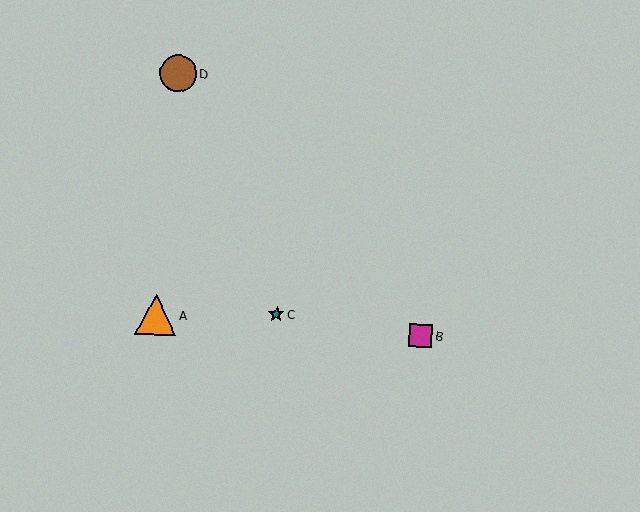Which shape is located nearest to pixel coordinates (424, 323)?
The magenta square (labeled B) at (421, 336) is nearest to that location.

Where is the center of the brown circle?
The center of the brown circle is at (178, 73).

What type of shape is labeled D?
Shape D is a brown circle.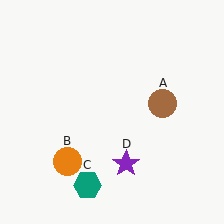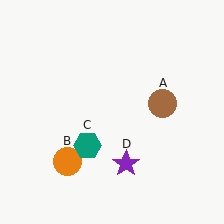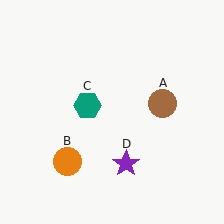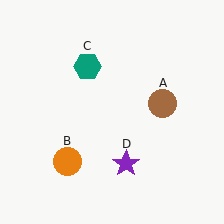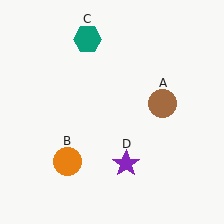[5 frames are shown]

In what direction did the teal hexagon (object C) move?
The teal hexagon (object C) moved up.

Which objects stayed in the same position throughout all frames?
Brown circle (object A) and orange circle (object B) and purple star (object D) remained stationary.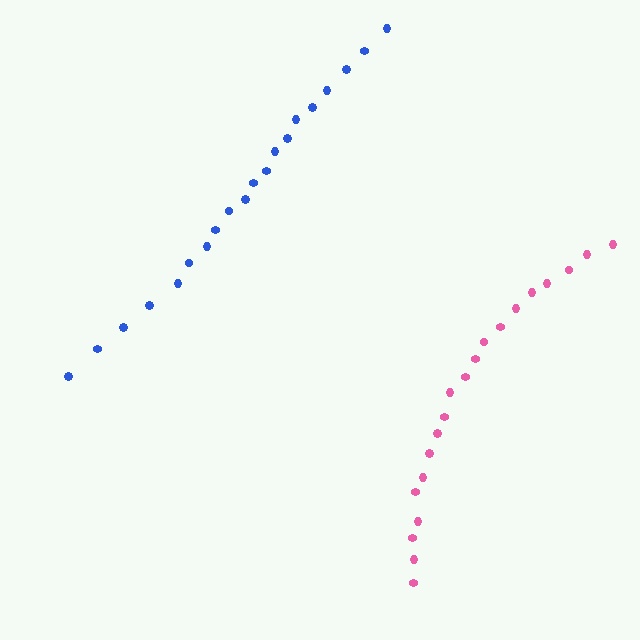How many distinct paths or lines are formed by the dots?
There are 2 distinct paths.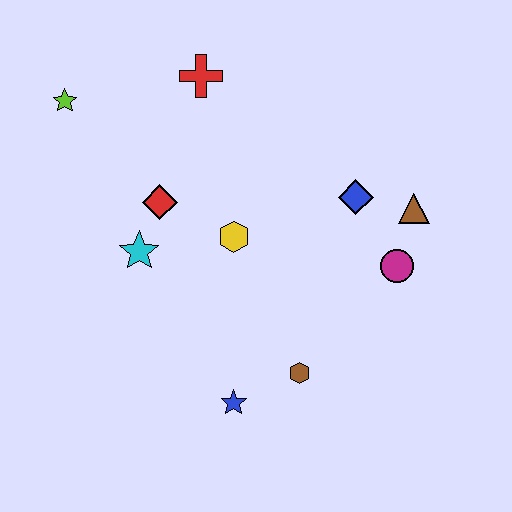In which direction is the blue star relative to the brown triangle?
The blue star is below the brown triangle.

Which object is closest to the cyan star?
The red diamond is closest to the cyan star.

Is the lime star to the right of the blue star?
No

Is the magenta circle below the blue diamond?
Yes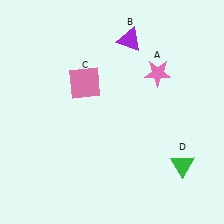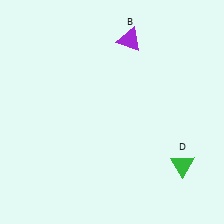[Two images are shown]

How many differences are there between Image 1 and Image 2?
There are 2 differences between the two images.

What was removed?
The pink star (A), the pink square (C) were removed in Image 2.